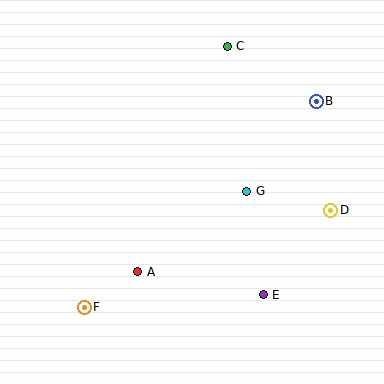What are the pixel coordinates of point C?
Point C is at (227, 46).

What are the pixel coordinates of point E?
Point E is at (263, 295).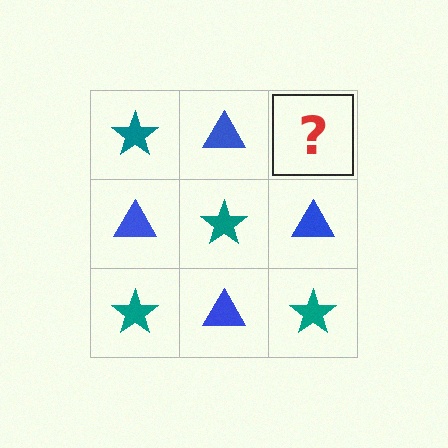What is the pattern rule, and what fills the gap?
The rule is that it alternates teal star and blue triangle in a checkerboard pattern. The gap should be filled with a teal star.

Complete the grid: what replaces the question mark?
The question mark should be replaced with a teal star.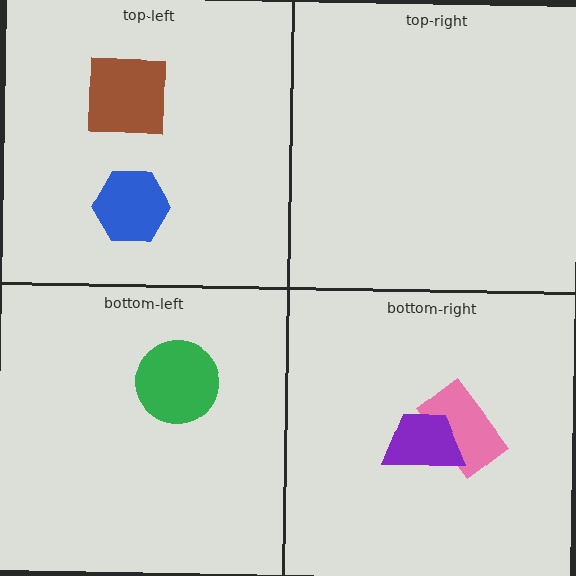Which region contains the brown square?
The top-left region.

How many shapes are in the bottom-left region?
1.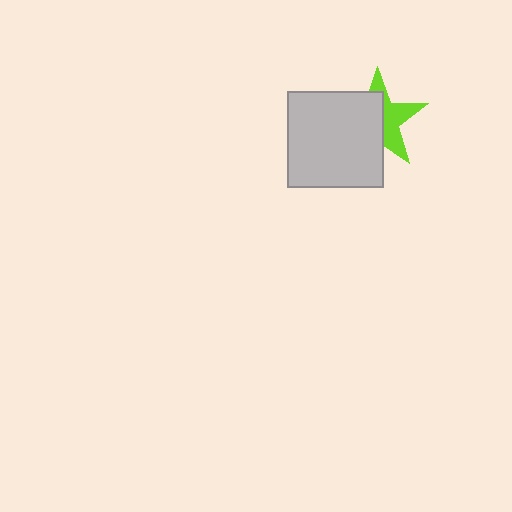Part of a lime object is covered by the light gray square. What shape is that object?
It is a star.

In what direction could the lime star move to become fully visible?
The lime star could move toward the upper-right. That would shift it out from behind the light gray square entirely.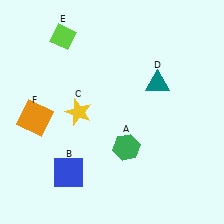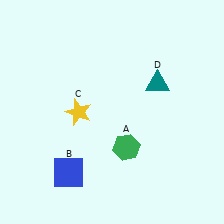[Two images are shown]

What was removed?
The orange square (F), the lime diamond (E) were removed in Image 2.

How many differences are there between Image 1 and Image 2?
There are 2 differences between the two images.